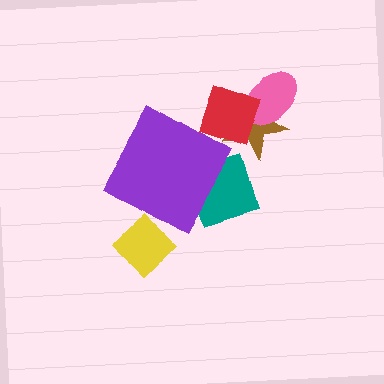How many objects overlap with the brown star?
2 objects overlap with the brown star.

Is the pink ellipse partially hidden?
Yes, it is partially covered by another shape.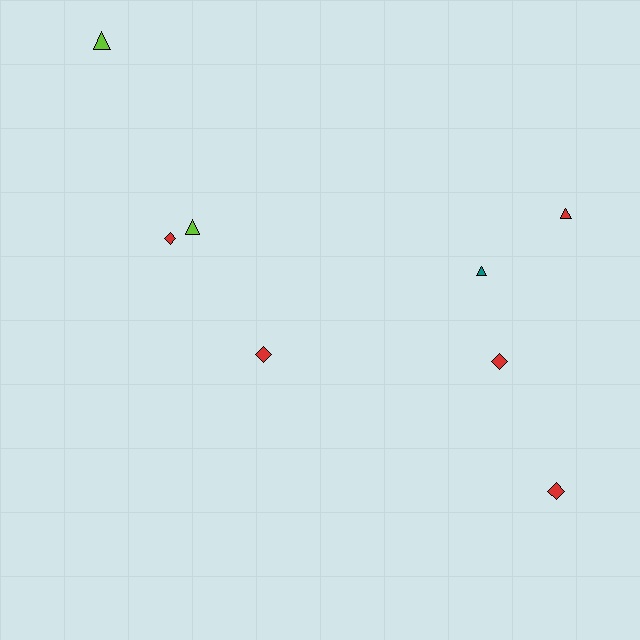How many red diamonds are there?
There are 4 red diamonds.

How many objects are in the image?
There are 8 objects.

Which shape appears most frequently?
Triangle, with 4 objects.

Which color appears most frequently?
Red, with 5 objects.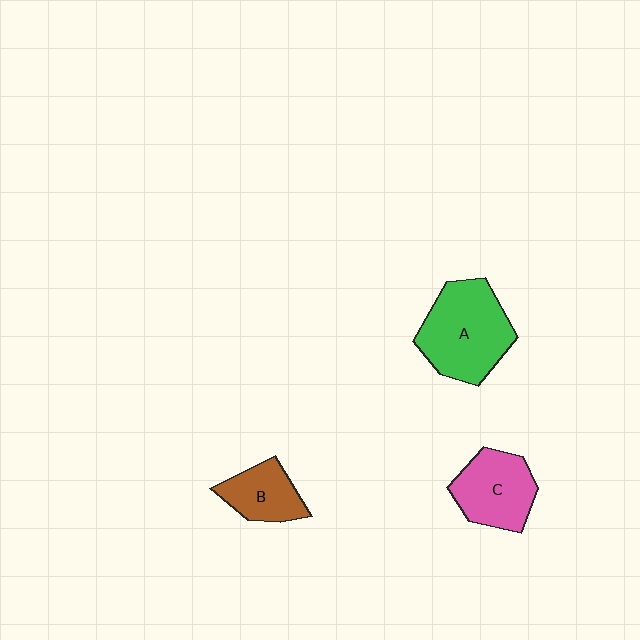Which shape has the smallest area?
Shape B (brown).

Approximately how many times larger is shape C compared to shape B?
Approximately 1.4 times.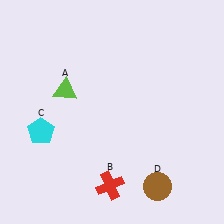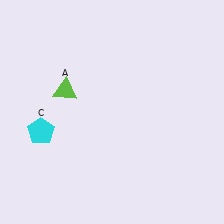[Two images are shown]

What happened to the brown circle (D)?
The brown circle (D) was removed in Image 2. It was in the bottom-right area of Image 1.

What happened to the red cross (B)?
The red cross (B) was removed in Image 2. It was in the bottom-left area of Image 1.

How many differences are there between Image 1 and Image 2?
There are 2 differences between the two images.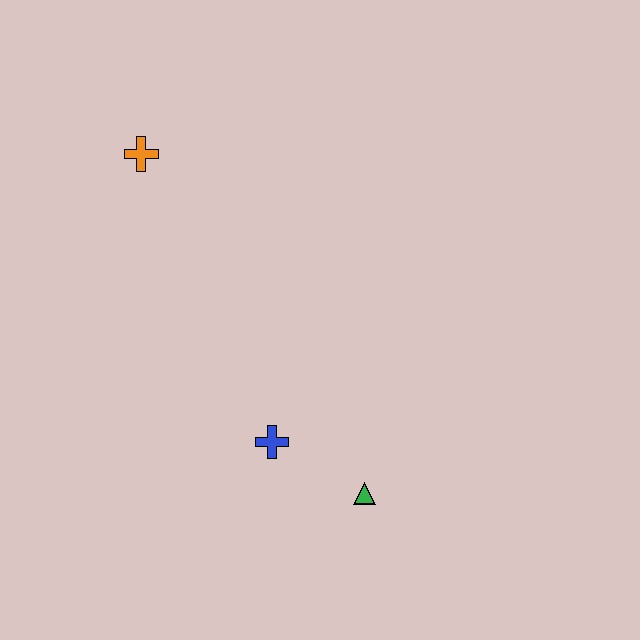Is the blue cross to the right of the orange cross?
Yes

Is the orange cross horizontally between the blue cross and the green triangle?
No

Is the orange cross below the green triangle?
No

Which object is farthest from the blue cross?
The orange cross is farthest from the blue cross.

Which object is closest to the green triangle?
The blue cross is closest to the green triangle.